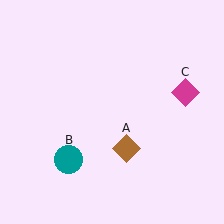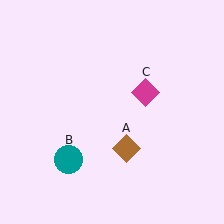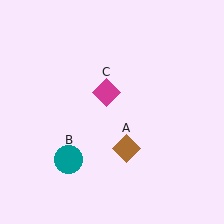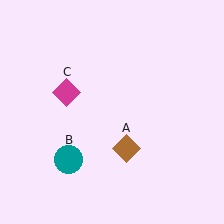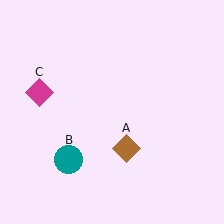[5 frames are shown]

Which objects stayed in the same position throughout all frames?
Brown diamond (object A) and teal circle (object B) remained stationary.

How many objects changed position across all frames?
1 object changed position: magenta diamond (object C).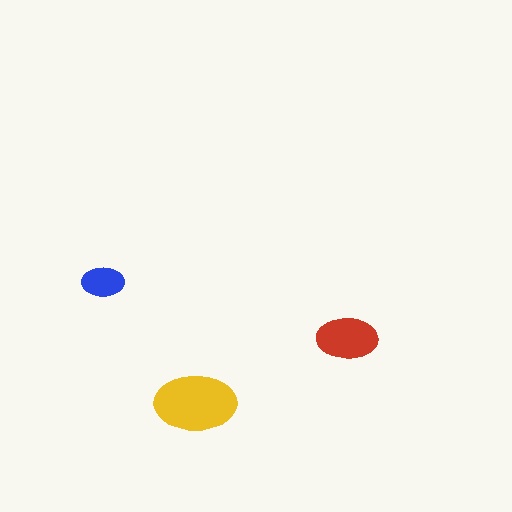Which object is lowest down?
The yellow ellipse is bottommost.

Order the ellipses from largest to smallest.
the yellow one, the red one, the blue one.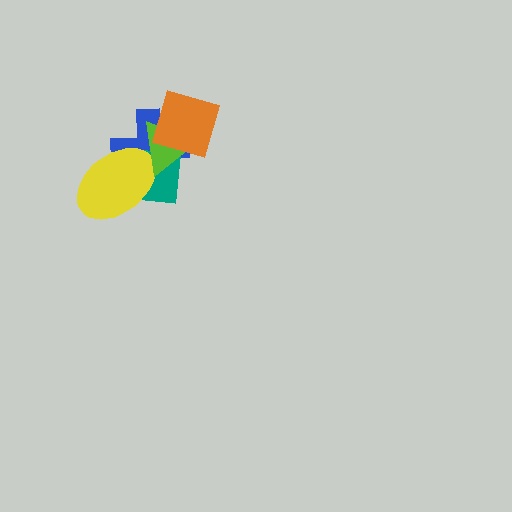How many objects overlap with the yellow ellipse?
3 objects overlap with the yellow ellipse.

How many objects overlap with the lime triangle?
4 objects overlap with the lime triangle.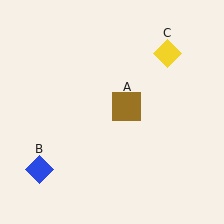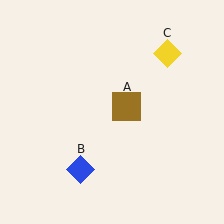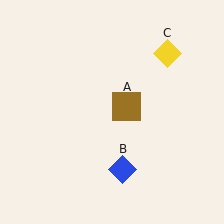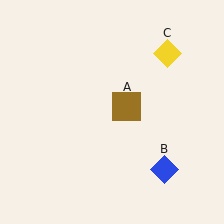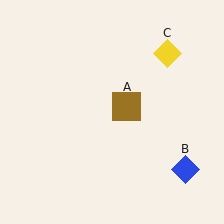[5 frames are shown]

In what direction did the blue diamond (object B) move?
The blue diamond (object B) moved right.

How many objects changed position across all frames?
1 object changed position: blue diamond (object B).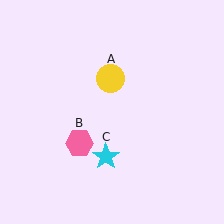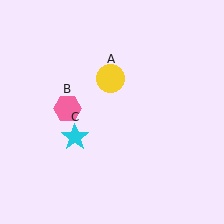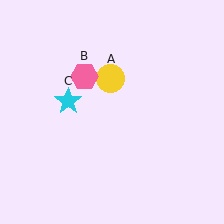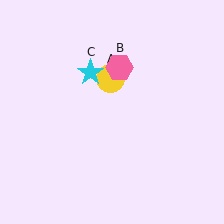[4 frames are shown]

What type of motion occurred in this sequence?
The pink hexagon (object B), cyan star (object C) rotated clockwise around the center of the scene.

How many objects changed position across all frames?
2 objects changed position: pink hexagon (object B), cyan star (object C).